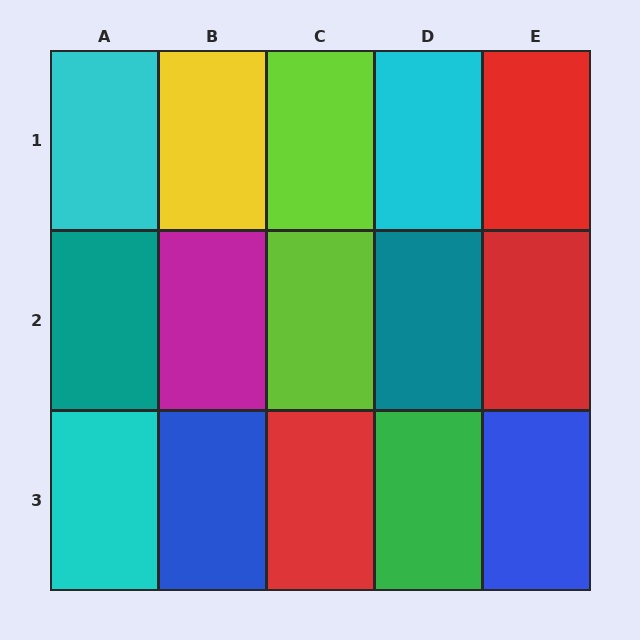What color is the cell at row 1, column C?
Lime.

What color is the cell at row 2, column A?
Teal.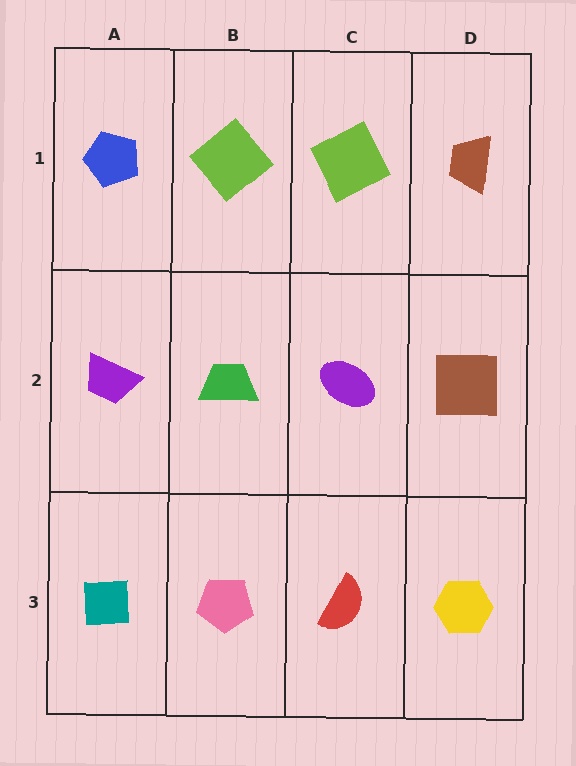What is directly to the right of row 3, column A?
A pink pentagon.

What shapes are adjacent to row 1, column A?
A purple trapezoid (row 2, column A), a lime diamond (row 1, column B).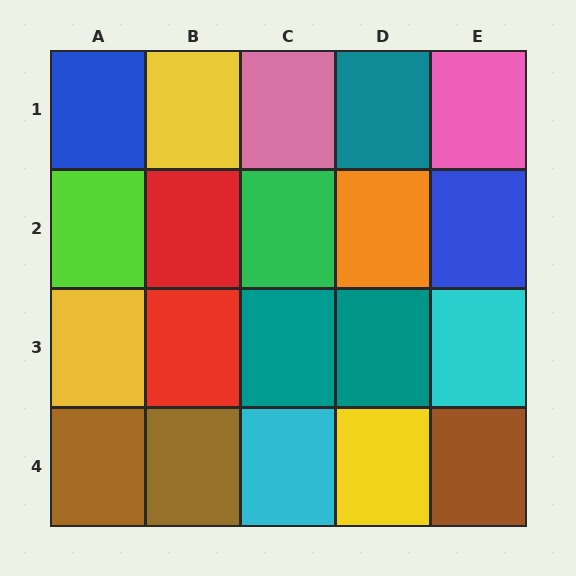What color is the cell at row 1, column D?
Teal.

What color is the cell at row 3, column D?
Teal.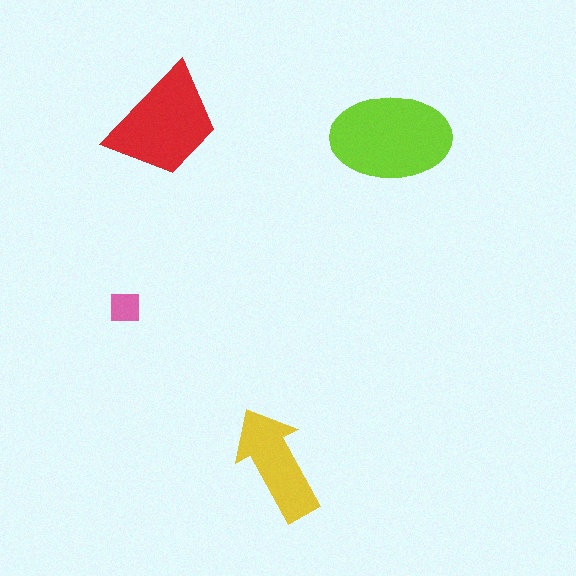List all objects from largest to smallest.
The lime ellipse, the red trapezoid, the yellow arrow, the pink square.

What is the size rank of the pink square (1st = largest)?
4th.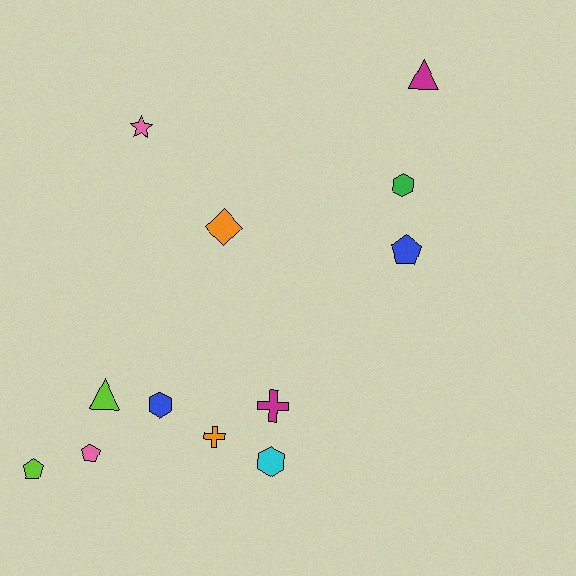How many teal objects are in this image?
There are no teal objects.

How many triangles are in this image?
There are 2 triangles.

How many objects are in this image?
There are 12 objects.